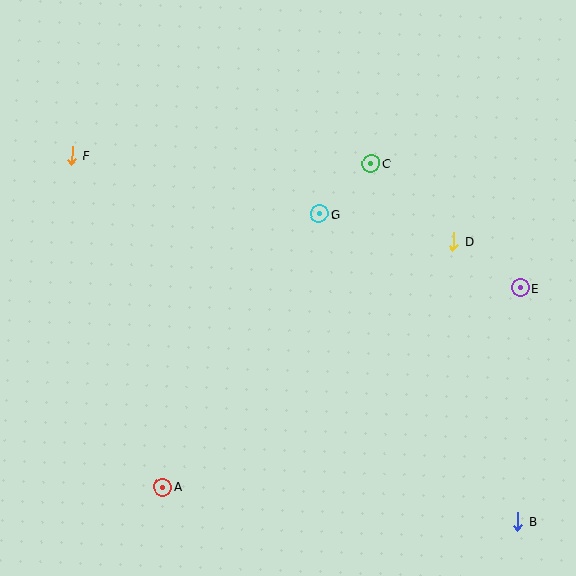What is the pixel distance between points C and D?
The distance between C and D is 113 pixels.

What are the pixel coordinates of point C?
Point C is at (371, 163).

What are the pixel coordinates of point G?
Point G is at (319, 214).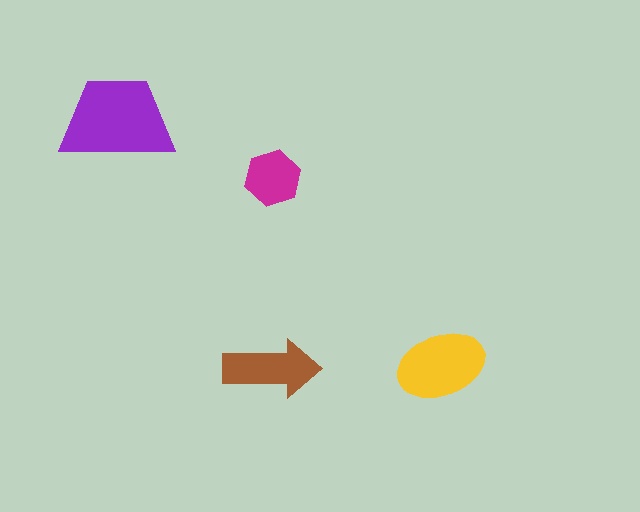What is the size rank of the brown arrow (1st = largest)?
3rd.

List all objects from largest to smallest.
The purple trapezoid, the yellow ellipse, the brown arrow, the magenta hexagon.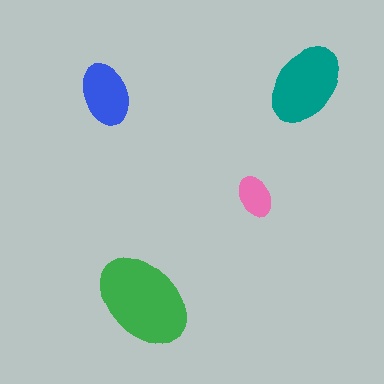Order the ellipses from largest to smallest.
the green one, the teal one, the blue one, the pink one.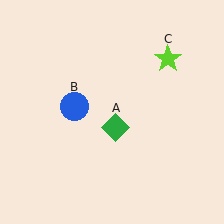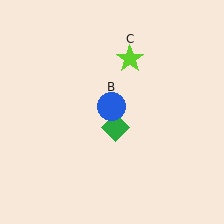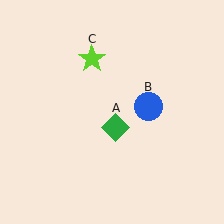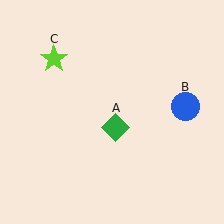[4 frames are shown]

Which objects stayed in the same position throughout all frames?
Green diamond (object A) remained stationary.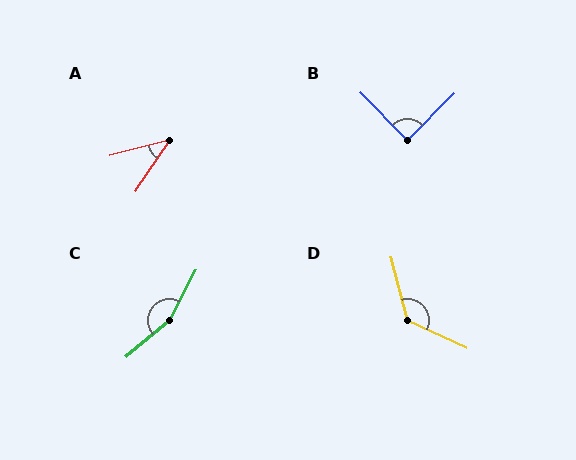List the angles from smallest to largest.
A (41°), B (89°), D (129°), C (158°).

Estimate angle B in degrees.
Approximately 89 degrees.